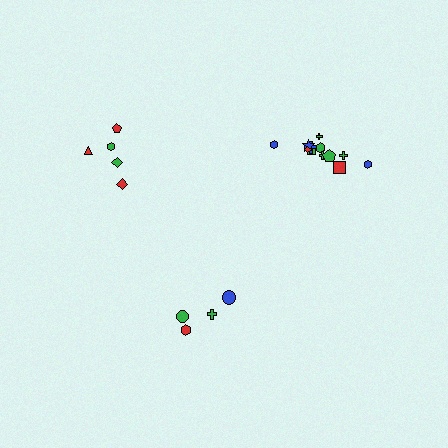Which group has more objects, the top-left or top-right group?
The top-right group.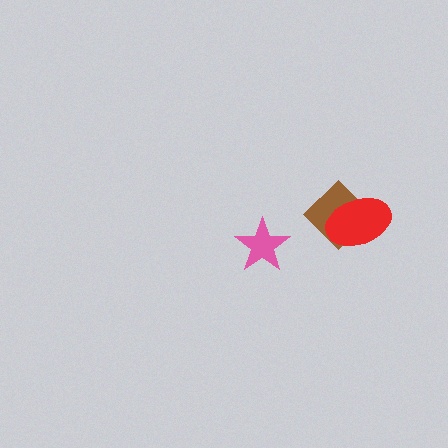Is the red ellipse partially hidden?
No, no other shape covers it.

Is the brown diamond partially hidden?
Yes, it is partially covered by another shape.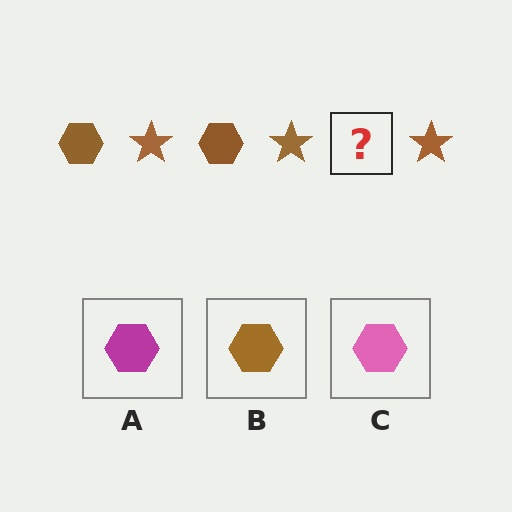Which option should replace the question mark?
Option B.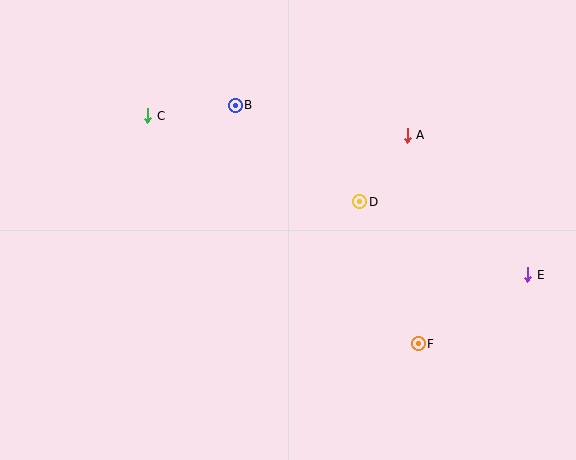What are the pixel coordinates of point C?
Point C is at (148, 116).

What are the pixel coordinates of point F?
Point F is at (418, 344).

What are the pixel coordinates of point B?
Point B is at (235, 105).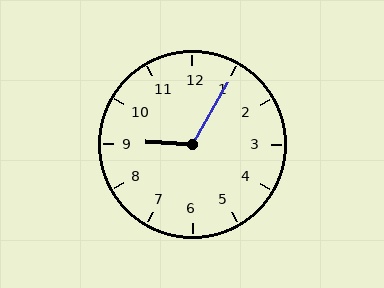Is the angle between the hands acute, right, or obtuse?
It is obtuse.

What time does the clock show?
9:05.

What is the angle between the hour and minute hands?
Approximately 118 degrees.